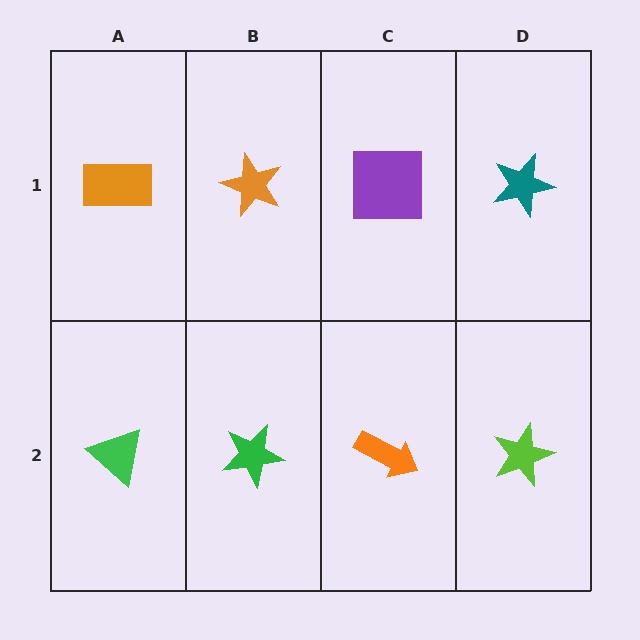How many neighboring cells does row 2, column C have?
3.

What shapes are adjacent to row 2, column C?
A purple square (row 1, column C), a green star (row 2, column B), a lime star (row 2, column D).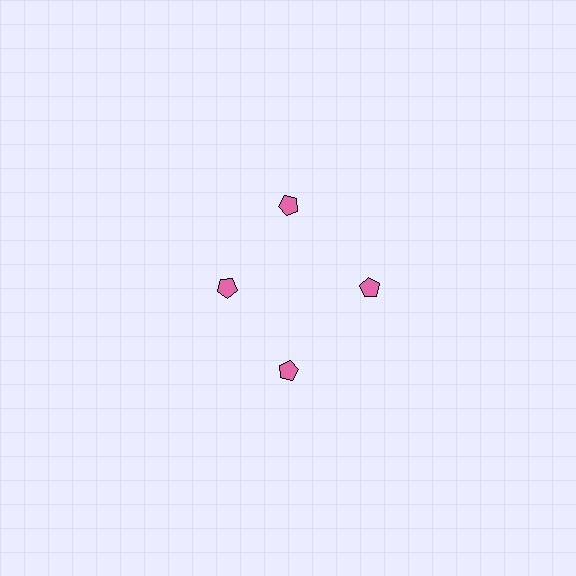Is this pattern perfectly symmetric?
No. The 4 pink pentagons are arranged in a ring, but one element near the 9 o'clock position is pulled inward toward the center, breaking the 4-fold rotational symmetry.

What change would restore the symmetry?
The symmetry would be restored by moving it outward, back onto the ring so that all 4 pentagons sit at equal angles and equal distance from the center.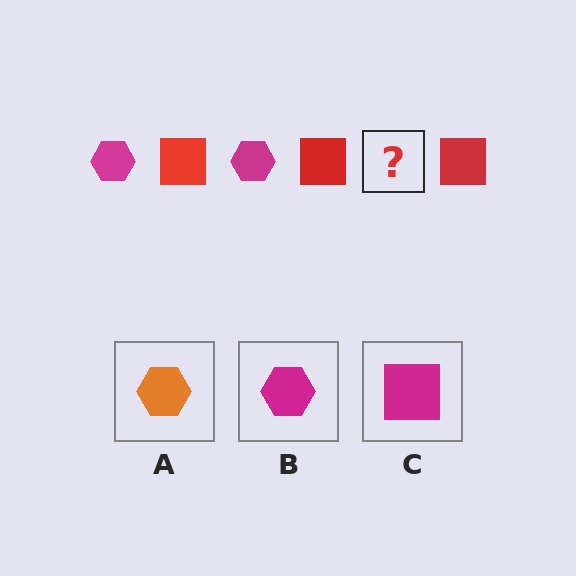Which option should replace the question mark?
Option B.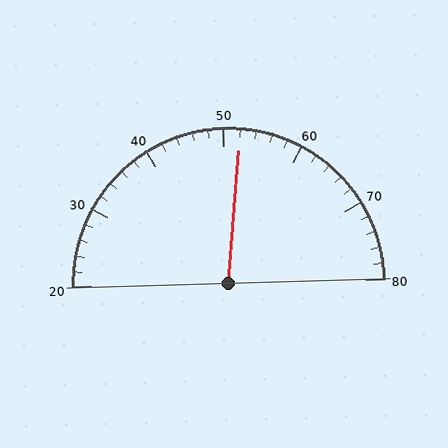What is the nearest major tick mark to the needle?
The nearest major tick mark is 50.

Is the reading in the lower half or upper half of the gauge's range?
The reading is in the upper half of the range (20 to 80).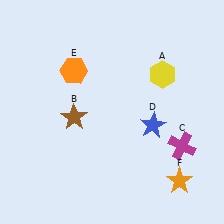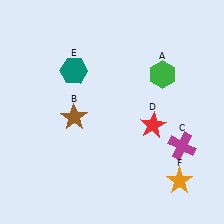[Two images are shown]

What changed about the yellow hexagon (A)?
In Image 1, A is yellow. In Image 2, it changed to green.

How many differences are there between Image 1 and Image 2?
There are 3 differences between the two images.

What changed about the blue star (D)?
In Image 1, D is blue. In Image 2, it changed to red.